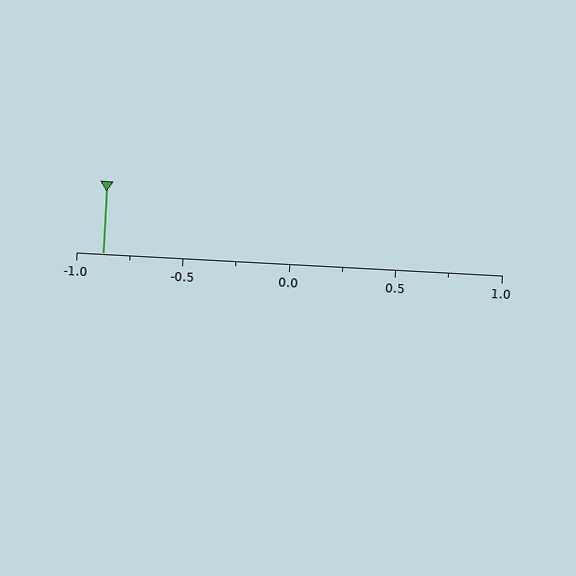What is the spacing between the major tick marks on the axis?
The major ticks are spaced 0.5 apart.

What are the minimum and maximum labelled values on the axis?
The axis runs from -1.0 to 1.0.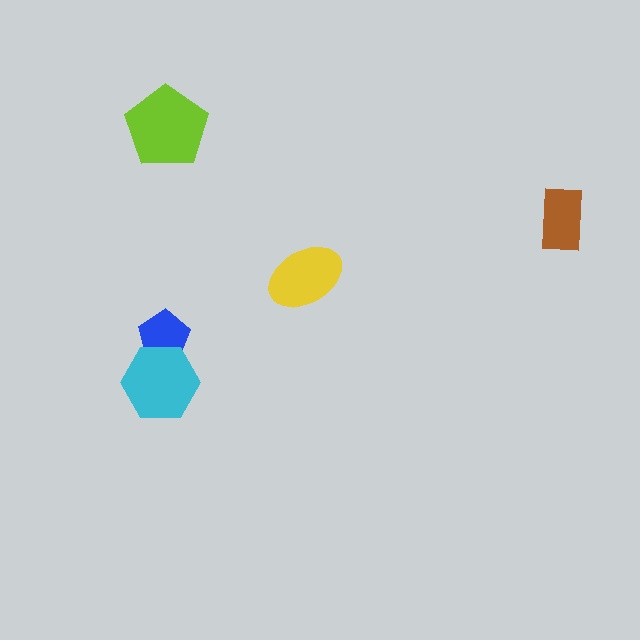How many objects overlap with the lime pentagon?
0 objects overlap with the lime pentagon.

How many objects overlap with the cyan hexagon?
1 object overlaps with the cyan hexagon.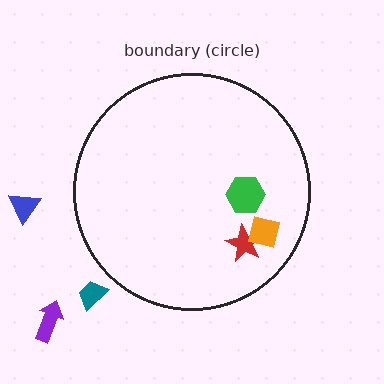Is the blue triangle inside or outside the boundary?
Outside.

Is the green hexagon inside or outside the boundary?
Inside.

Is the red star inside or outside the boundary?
Inside.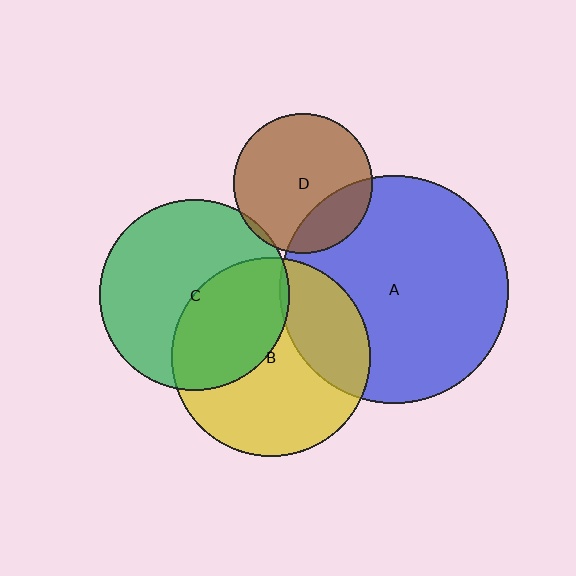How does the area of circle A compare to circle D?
Approximately 2.7 times.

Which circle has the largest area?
Circle A (blue).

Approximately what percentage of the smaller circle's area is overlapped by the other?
Approximately 5%.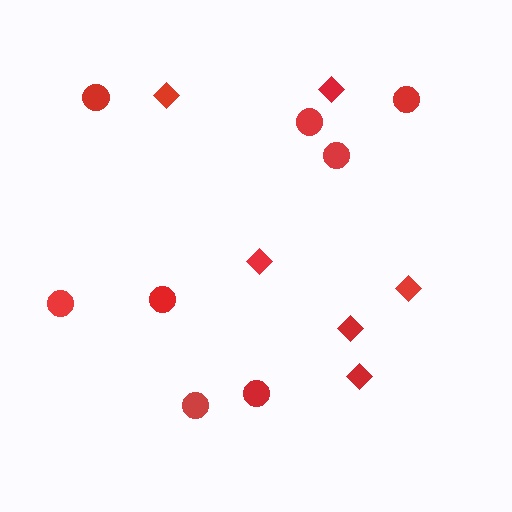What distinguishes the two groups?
There are 2 groups: one group of circles (8) and one group of diamonds (6).